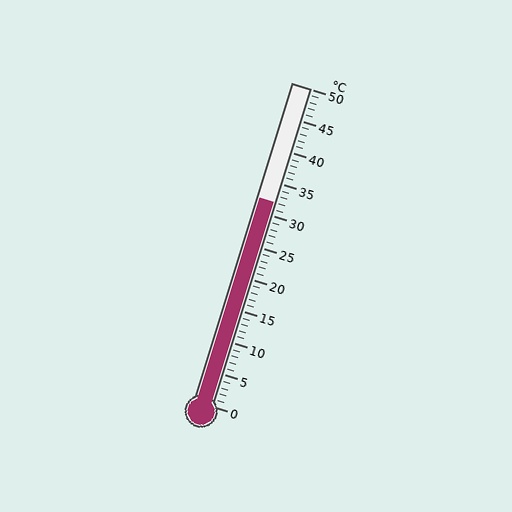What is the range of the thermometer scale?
The thermometer scale ranges from 0°C to 50°C.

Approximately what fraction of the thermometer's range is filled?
The thermometer is filled to approximately 65% of its range.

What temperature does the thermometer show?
The thermometer shows approximately 32°C.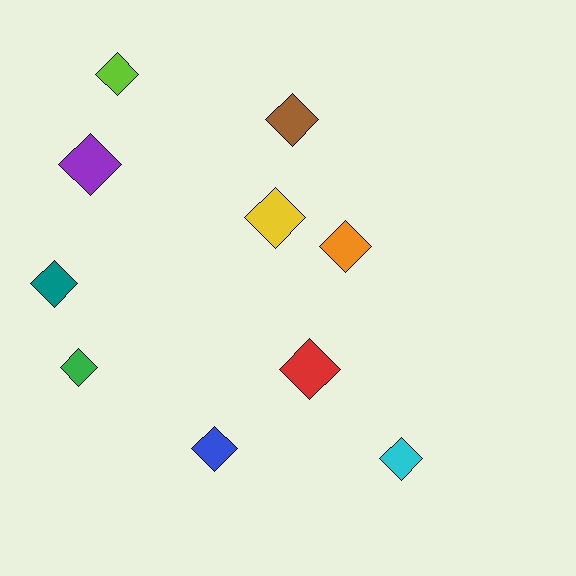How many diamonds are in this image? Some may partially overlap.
There are 10 diamonds.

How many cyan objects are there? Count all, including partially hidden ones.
There is 1 cyan object.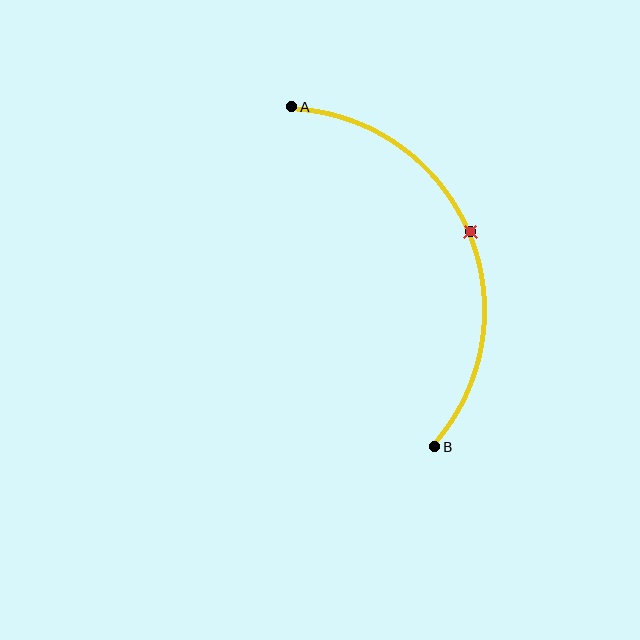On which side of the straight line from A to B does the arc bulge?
The arc bulges to the right of the straight line connecting A and B.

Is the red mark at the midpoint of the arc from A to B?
Yes. The red mark lies on the arc at equal arc-length from both A and B — it is the arc midpoint.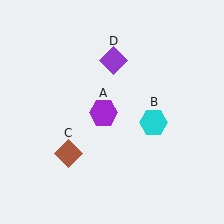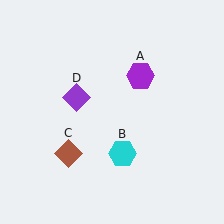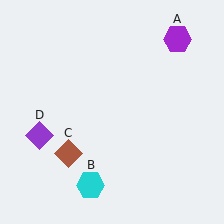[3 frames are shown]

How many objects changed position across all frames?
3 objects changed position: purple hexagon (object A), cyan hexagon (object B), purple diamond (object D).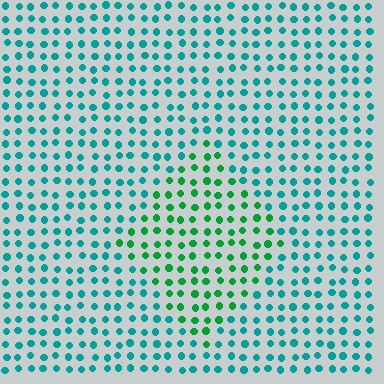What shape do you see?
I see a diamond.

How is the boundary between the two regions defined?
The boundary is defined purely by a slight shift in hue (about 38 degrees). Spacing, size, and orientation are identical on both sides.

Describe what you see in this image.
The image is filled with small teal elements in a uniform arrangement. A diamond-shaped region is visible where the elements are tinted to a slightly different hue, forming a subtle color boundary.